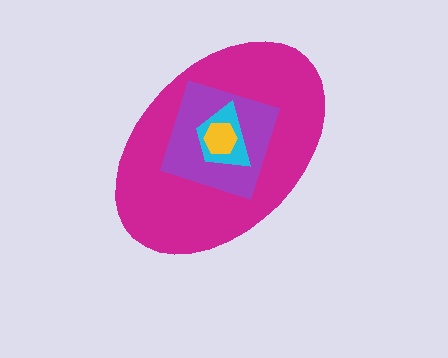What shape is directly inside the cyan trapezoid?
The yellow hexagon.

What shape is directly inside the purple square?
The cyan trapezoid.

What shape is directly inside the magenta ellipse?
The purple square.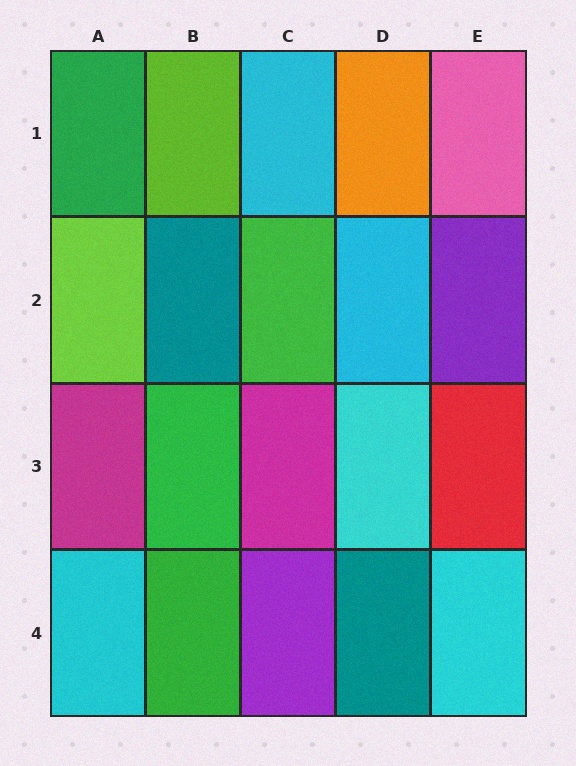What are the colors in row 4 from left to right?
Cyan, green, purple, teal, cyan.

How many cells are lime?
2 cells are lime.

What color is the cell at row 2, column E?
Purple.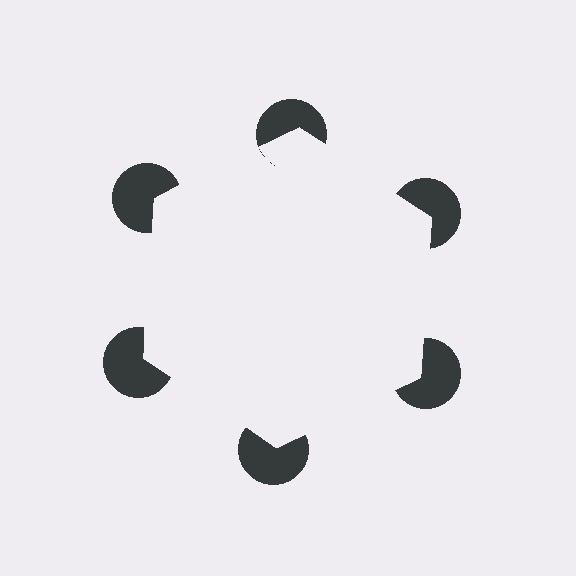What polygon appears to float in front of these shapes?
An illusory hexagon — its edges are inferred from the aligned wedge cuts in the pac-man discs, not physically drawn.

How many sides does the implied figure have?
6 sides.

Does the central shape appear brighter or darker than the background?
It typically appears slightly brighter than the background, even though no actual brightness change is drawn.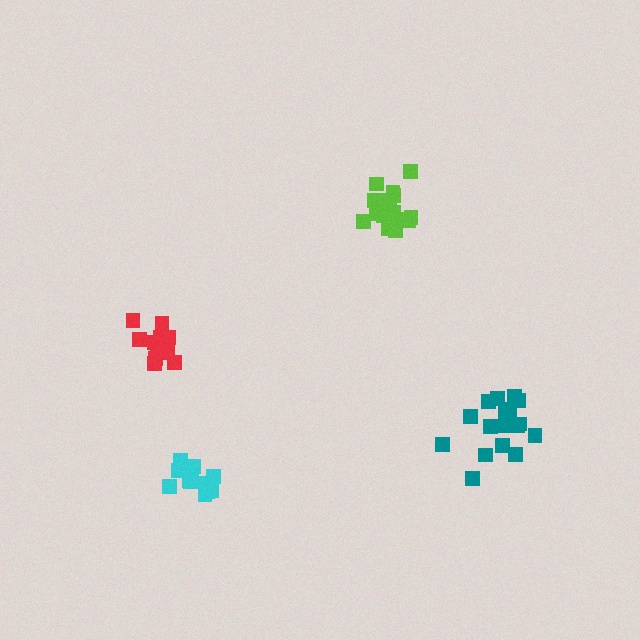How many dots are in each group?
Group 1: 12 dots, Group 2: 18 dots, Group 3: 18 dots, Group 4: 14 dots (62 total).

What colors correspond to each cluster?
The clusters are colored: red, lime, teal, cyan.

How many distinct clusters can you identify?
There are 4 distinct clusters.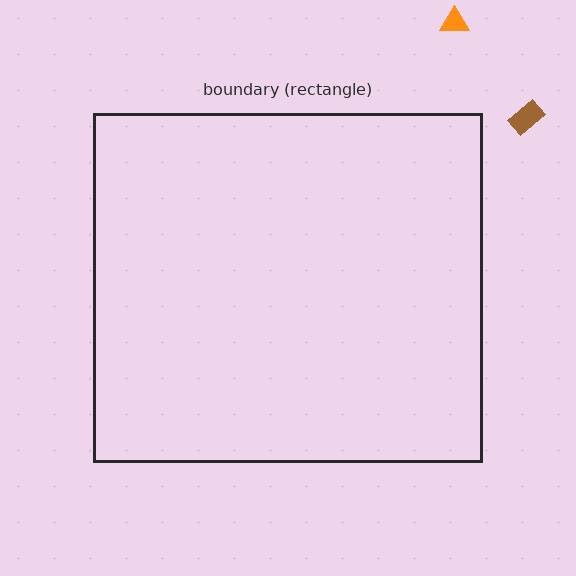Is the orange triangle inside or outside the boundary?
Outside.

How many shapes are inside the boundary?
0 inside, 2 outside.